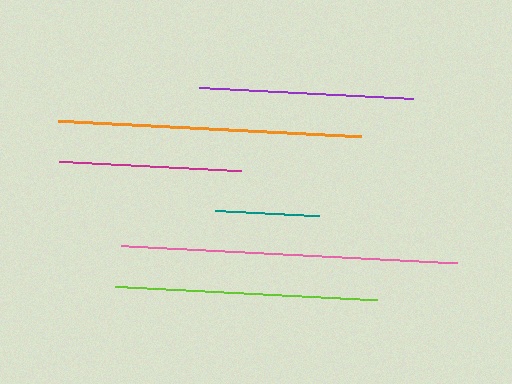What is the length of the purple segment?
The purple segment is approximately 214 pixels long.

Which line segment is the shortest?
The teal line is the shortest at approximately 104 pixels.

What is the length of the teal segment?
The teal segment is approximately 104 pixels long.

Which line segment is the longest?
The pink line is the longest at approximately 336 pixels.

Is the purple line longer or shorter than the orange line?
The orange line is longer than the purple line.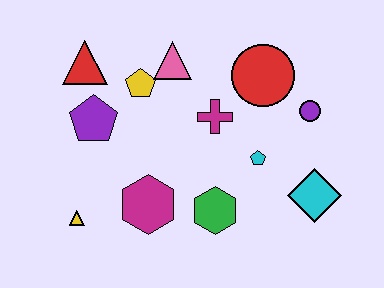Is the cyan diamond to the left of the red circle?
No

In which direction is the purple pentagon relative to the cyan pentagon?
The purple pentagon is to the left of the cyan pentagon.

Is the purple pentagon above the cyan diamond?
Yes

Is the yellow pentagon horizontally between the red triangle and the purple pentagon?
No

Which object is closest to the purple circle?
The red circle is closest to the purple circle.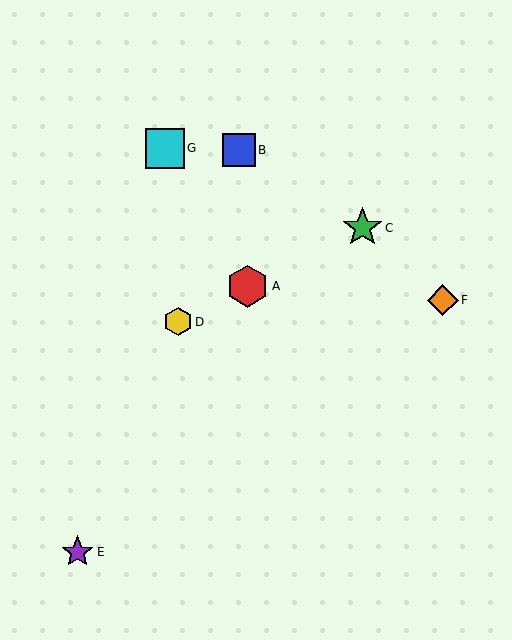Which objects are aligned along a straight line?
Objects A, C, D are aligned along a straight line.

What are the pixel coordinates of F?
Object F is at (443, 300).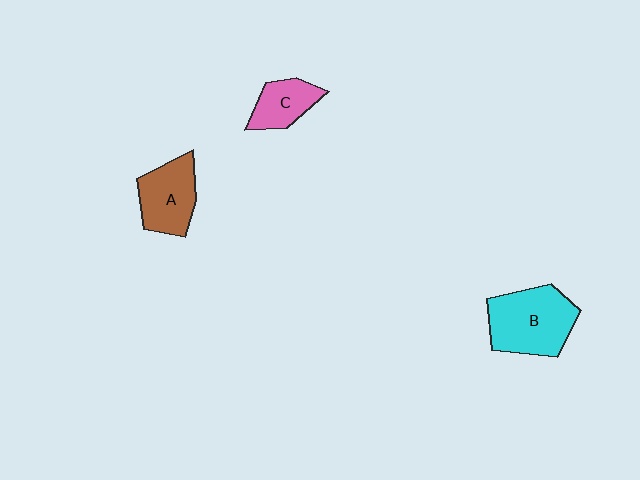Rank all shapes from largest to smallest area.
From largest to smallest: B (cyan), A (brown), C (pink).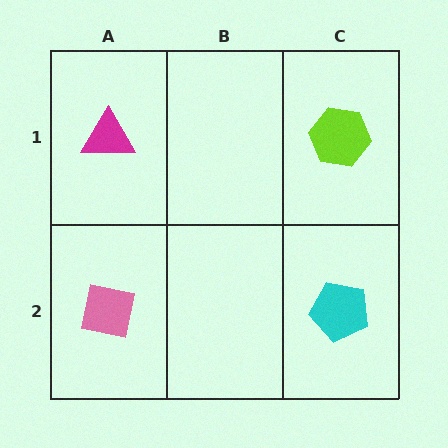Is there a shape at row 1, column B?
No, that cell is empty.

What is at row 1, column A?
A magenta triangle.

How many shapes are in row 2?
2 shapes.